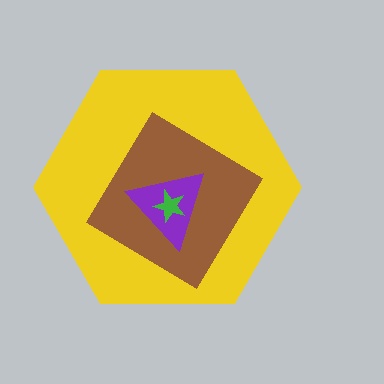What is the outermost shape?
The yellow hexagon.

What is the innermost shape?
The green star.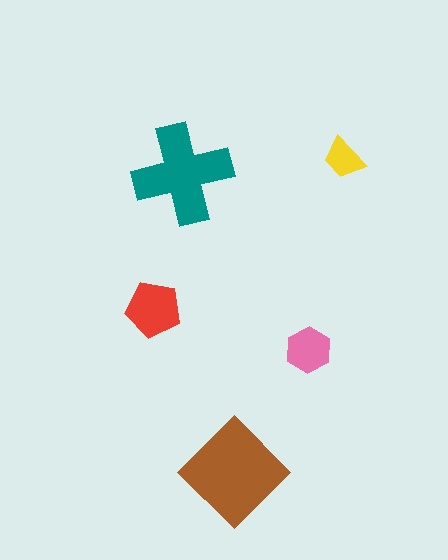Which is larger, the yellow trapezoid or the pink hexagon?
The pink hexagon.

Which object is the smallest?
The yellow trapezoid.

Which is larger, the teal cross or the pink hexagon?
The teal cross.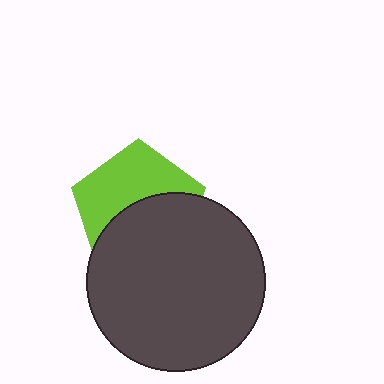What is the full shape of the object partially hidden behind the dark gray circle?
The partially hidden object is a lime pentagon.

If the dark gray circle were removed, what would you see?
You would see the complete lime pentagon.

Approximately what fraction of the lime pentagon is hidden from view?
Roughly 51% of the lime pentagon is hidden behind the dark gray circle.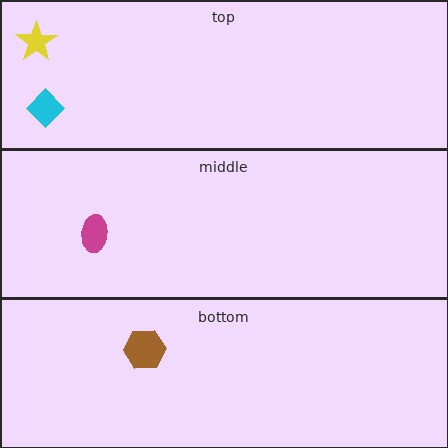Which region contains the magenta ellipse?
The middle region.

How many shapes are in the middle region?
1.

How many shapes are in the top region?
2.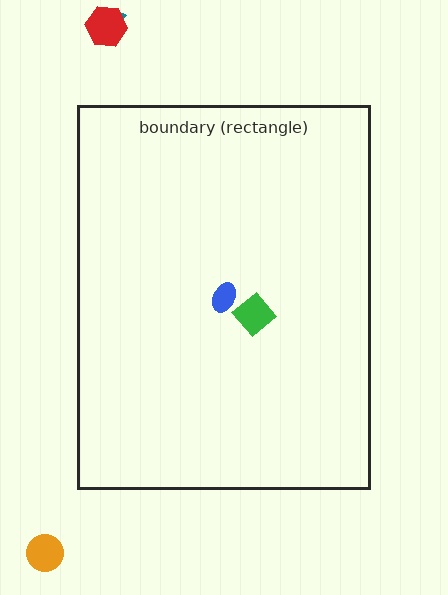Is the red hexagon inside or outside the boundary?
Outside.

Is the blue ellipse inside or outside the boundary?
Inside.